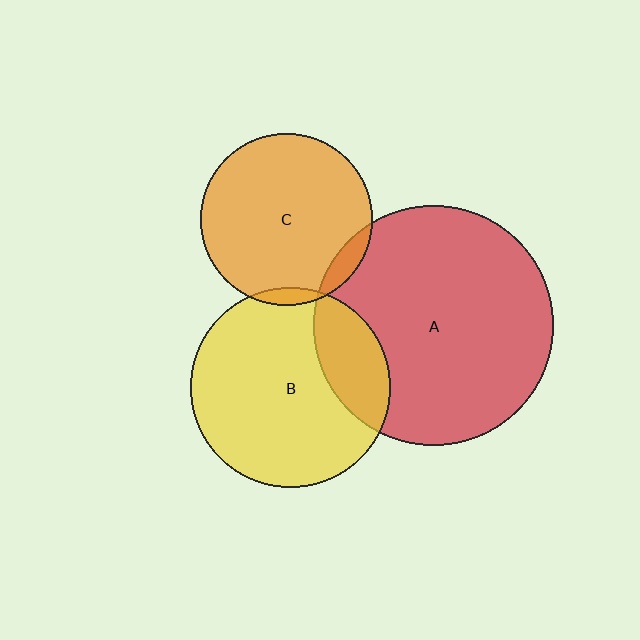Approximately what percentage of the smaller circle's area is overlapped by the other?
Approximately 20%.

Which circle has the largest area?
Circle A (red).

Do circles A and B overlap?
Yes.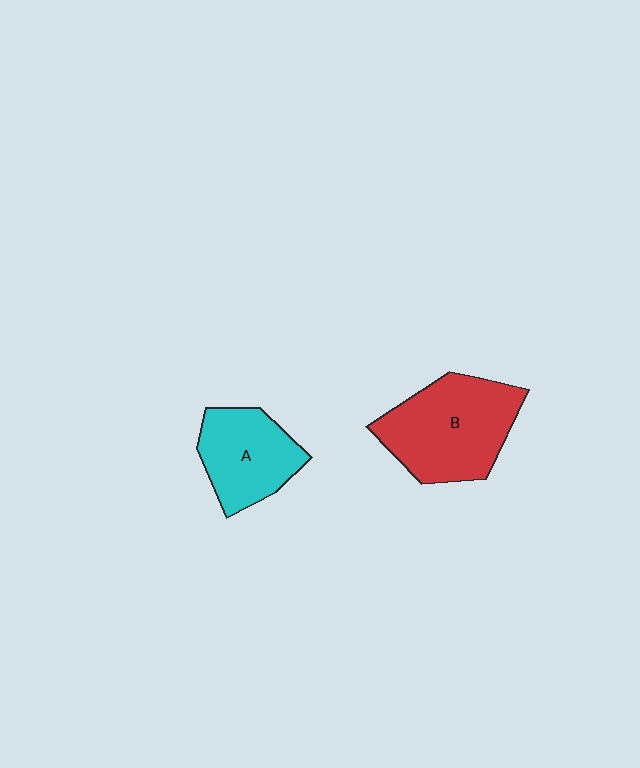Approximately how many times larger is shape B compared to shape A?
Approximately 1.4 times.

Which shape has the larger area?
Shape B (red).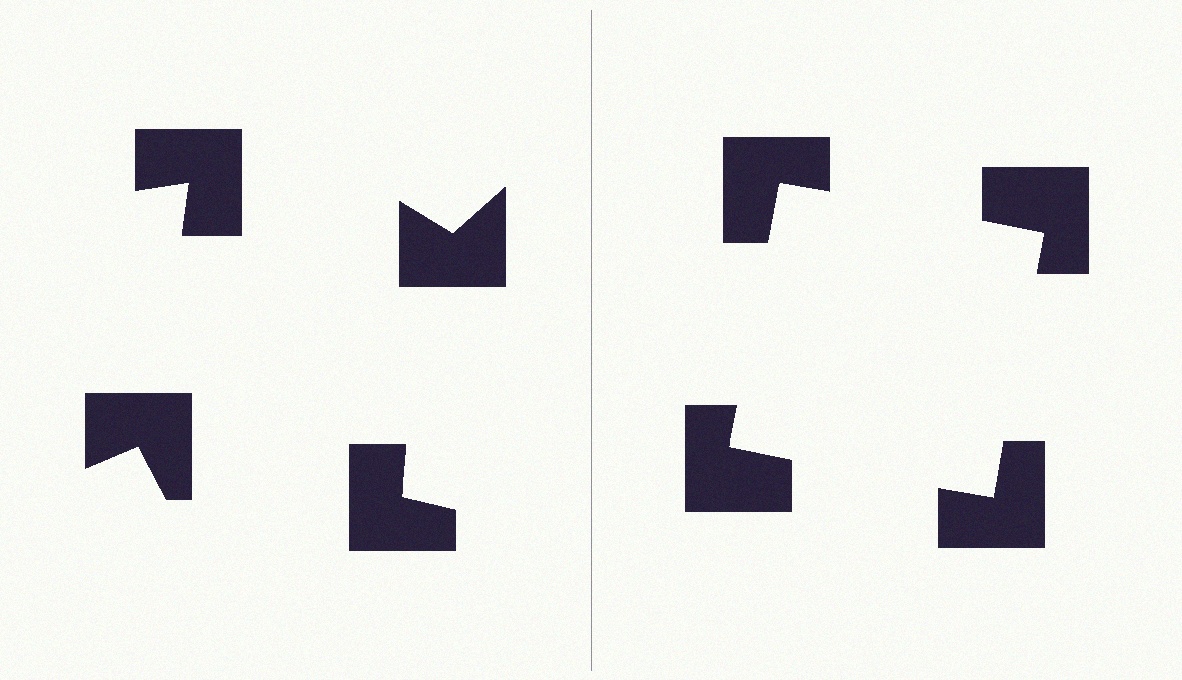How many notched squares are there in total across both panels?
8 — 4 on each side.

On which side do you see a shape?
An illusory square appears on the right side. On the left side the wedge cuts are rotated, so no coherent shape forms.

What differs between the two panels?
The notched squares are positioned identically on both sides; only the wedge orientations differ. On the right they align to a square; on the left they are misaligned.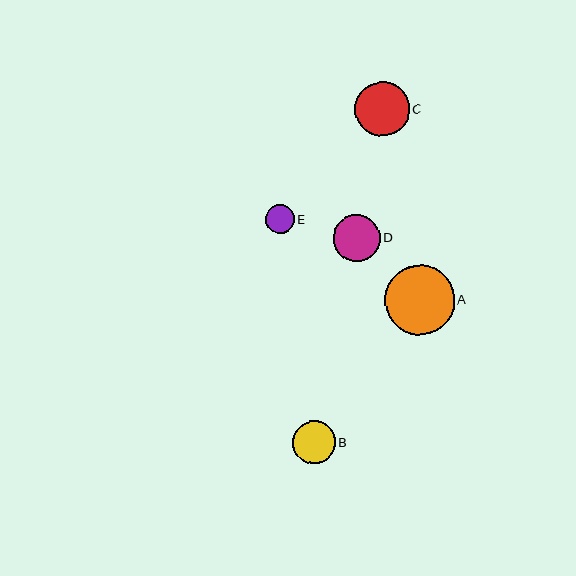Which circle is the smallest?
Circle E is the smallest with a size of approximately 29 pixels.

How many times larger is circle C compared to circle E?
Circle C is approximately 1.9 times the size of circle E.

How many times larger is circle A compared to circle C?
Circle A is approximately 1.3 times the size of circle C.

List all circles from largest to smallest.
From largest to smallest: A, C, D, B, E.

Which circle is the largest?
Circle A is the largest with a size of approximately 70 pixels.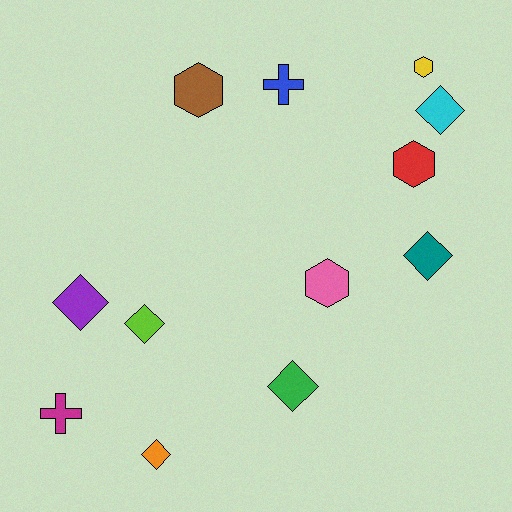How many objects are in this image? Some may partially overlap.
There are 12 objects.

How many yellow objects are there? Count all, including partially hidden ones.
There is 1 yellow object.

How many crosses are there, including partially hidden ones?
There are 2 crosses.